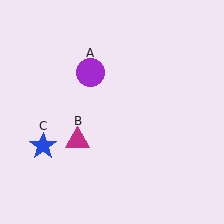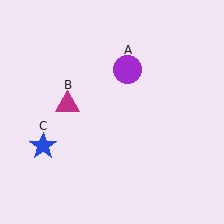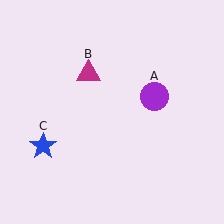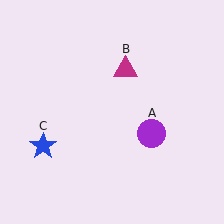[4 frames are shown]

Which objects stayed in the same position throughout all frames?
Blue star (object C) remained stationary.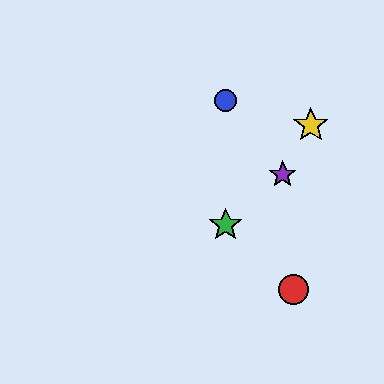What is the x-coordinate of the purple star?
The purple star is at x≈283.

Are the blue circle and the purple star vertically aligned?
No, the blue circle is at x≈226 and the purple star is at x≈283.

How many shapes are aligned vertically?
2 shapes (the blue circle, the green star) are aligned vertically.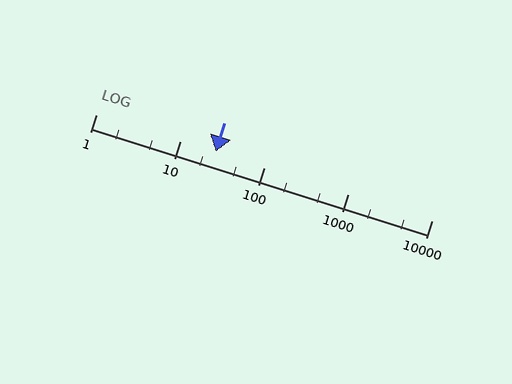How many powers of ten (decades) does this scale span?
The scale spans 4 decades, from 1 to 10000.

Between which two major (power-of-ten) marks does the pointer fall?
The pointer is between 10 and 100.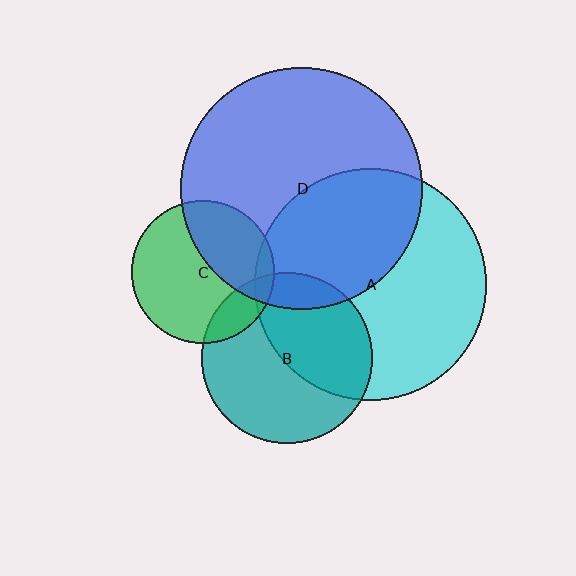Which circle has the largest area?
Circle D (blue).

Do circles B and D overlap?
Yes.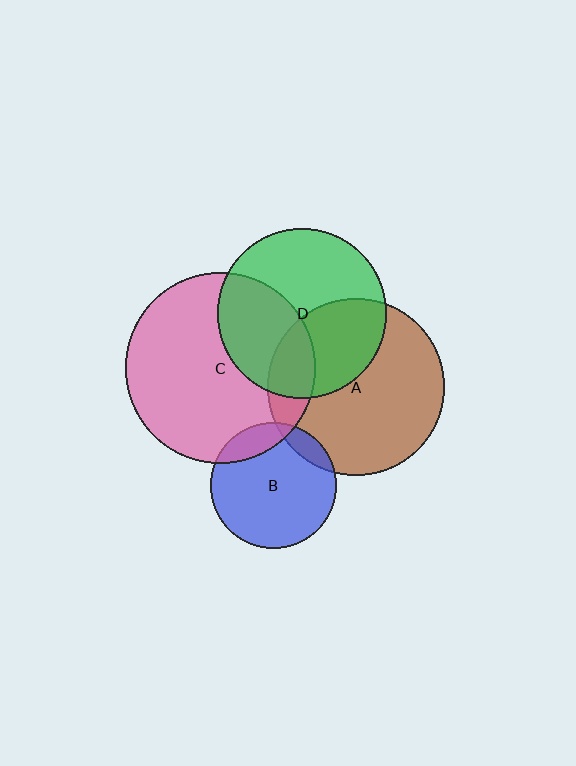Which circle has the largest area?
Circle C (pink).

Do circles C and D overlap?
Yes.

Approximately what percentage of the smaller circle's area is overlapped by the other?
Approximately 40%.